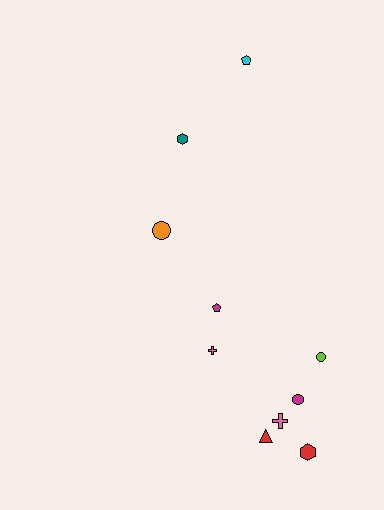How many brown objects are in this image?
There are no brown objects.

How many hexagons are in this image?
There are 2 hexagons.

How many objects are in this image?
There are 10 objects.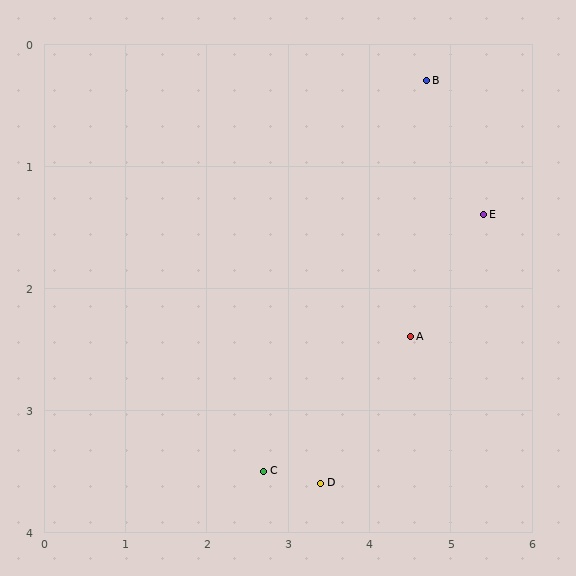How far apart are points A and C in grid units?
Points A and C are about 2.1 grid units apart.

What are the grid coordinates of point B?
Point B is at approximately (4.7, 0.3).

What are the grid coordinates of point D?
Point D is at approximately (3.4, 3.6).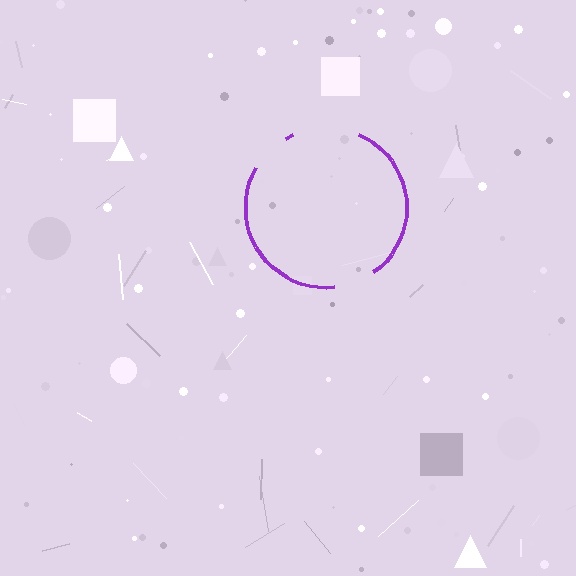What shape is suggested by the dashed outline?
The dashed outline suggests a circle.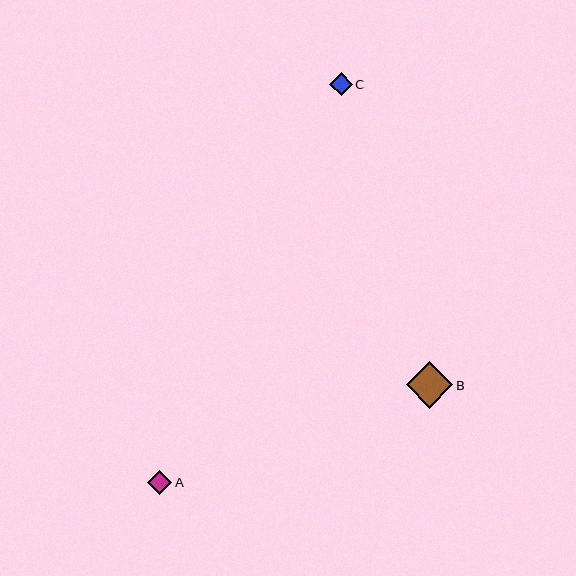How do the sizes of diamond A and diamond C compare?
Diamond A and diamond C are approximately the same size.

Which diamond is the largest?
Diamond B is the largest with a size of approximately 47 pixels.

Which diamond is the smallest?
Diamond C is the smallest with a size of approximately 23 pixels.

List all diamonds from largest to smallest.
From largest to smallest: B, A, C.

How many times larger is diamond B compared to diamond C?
Diamond B is approximately 2.0 times the size of diamond C.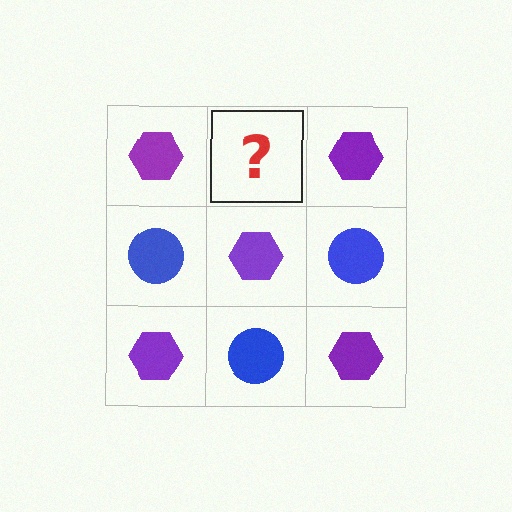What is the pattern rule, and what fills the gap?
The rule is that it alternates purple hexagon and blue circle in a checkerboard pattern. The gap should be filled with a blue circle.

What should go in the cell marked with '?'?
The missing cell should contain a blue circle.